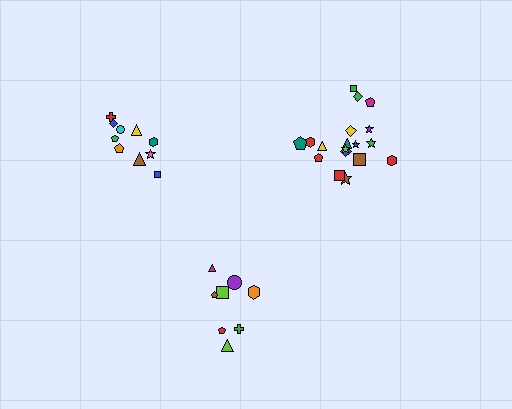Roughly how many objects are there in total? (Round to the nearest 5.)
Roughly 35 objects in total.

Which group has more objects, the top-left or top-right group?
The top-right group.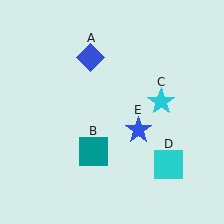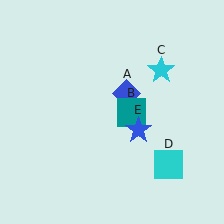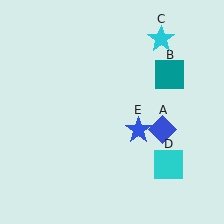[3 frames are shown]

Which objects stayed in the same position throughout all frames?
Cyan square (object D) and blue star (object E) remained stationary.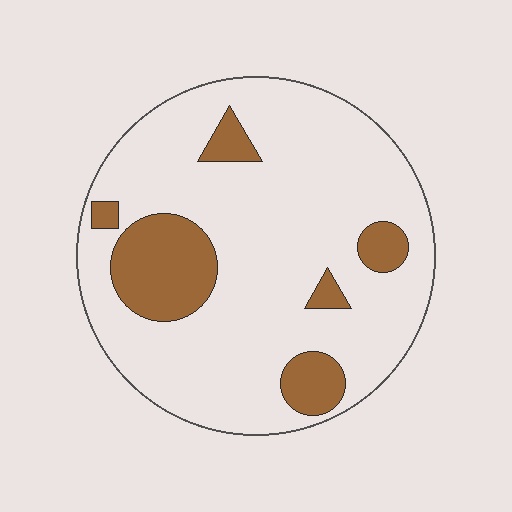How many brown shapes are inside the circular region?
6.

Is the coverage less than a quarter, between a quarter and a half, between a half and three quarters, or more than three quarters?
Less than a quarter.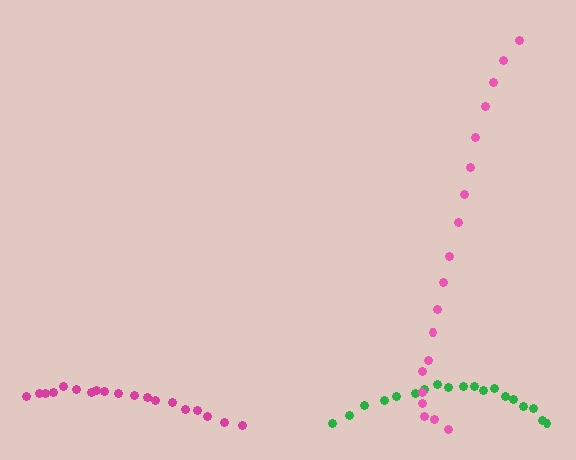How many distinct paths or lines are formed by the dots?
There are 3 distinct paths.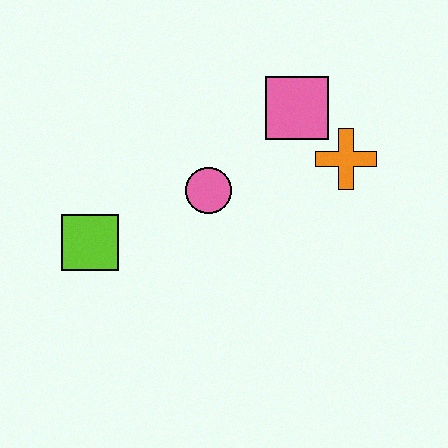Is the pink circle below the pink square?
Yes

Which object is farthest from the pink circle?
The orange cross is farthest from the pink circle.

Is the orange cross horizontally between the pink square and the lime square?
No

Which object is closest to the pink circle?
The pink square is closest to the pink circle.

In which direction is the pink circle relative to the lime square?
The pink circle is to the right of the lime square.